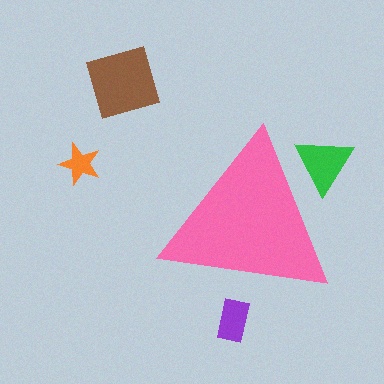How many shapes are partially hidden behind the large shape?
2 shapes are partially hidden.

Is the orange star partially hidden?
No, the orange star is fully visible.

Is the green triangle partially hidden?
Yes, the green triangle is partially hidden behind the pink triangle.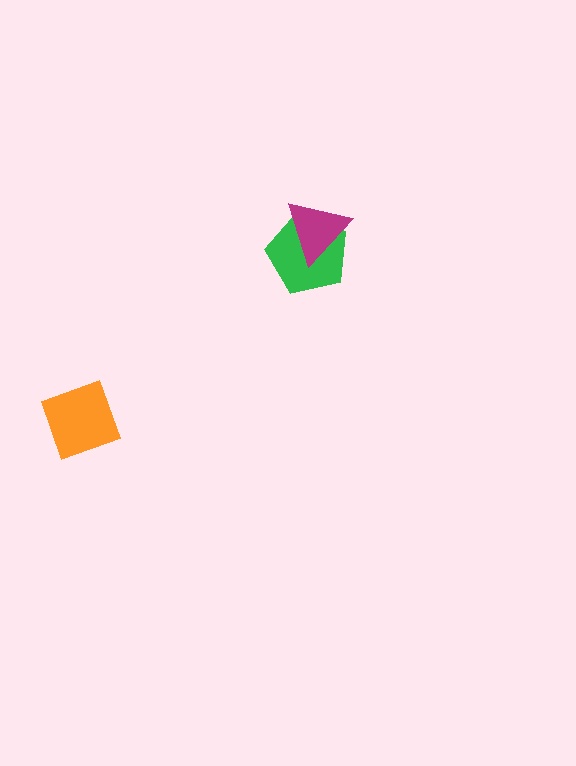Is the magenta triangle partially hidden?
No, no other shape covers it.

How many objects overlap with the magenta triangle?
1 object overlaps with the magenta triangle.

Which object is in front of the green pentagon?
The magenta triangle is in front of the green pentagon.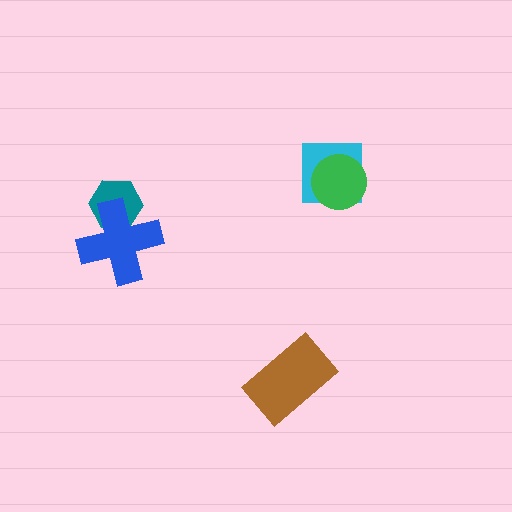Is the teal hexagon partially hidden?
Yes, it is partially covered by another shape.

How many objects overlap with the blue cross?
1 object overlaps with the blue cross.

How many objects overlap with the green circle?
1 object overlaps with the green circle.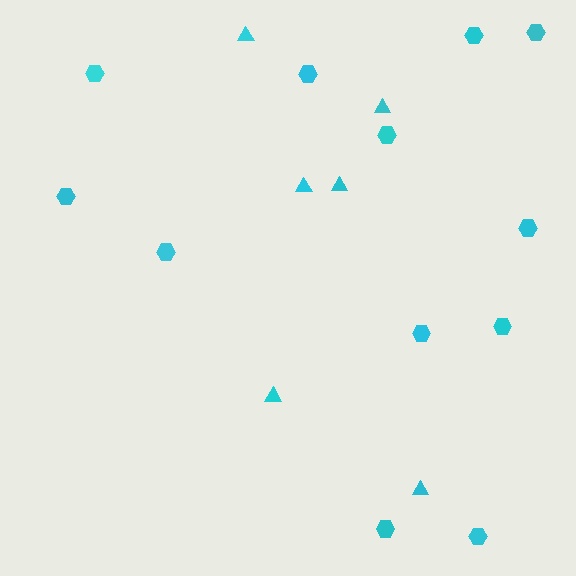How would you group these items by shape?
There are 2 groups: one group of hexagons (12) and one group of triangles (6).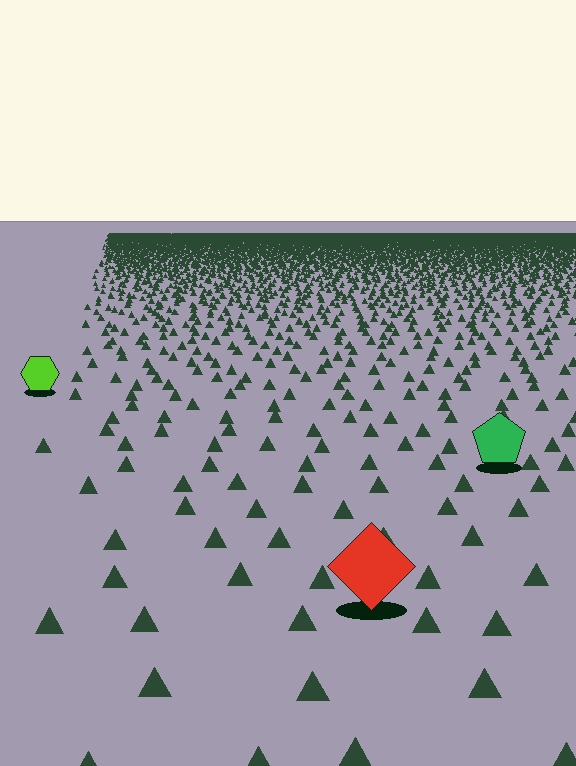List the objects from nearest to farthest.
From nearest to farthest: the red diamond, the green pentagon, the lime hexagon.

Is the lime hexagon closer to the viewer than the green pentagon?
No. The green pentagon is closer — you can tell from the texture gradient: the ground texture is coarser near it.